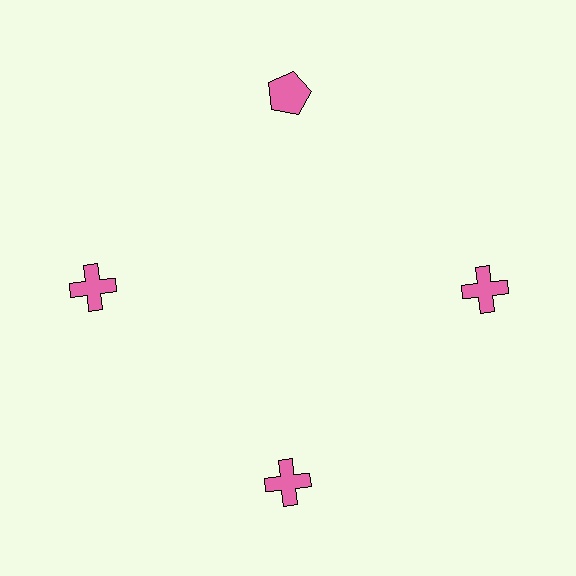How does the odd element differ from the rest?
It has a different shape: pentagon instead of cross.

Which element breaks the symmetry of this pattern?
The pink pentagon at roughly the 12 o'clock position breaks the symmetry. All other shapes are pink crosses.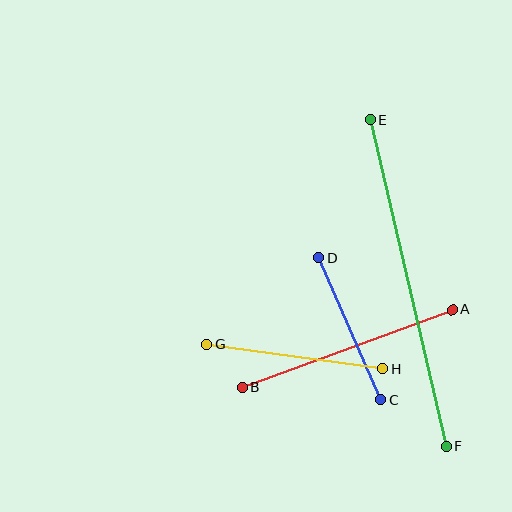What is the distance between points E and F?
The distance is approximately 336 pixels.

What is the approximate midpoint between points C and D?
The midpoint is at approximately (350, 329) pixels.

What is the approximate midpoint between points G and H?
The midpoint is at approximately (295, 356) pixels.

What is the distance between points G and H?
The distance is approximately 178 pixels.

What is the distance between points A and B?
The distance is approximately 224 pixels.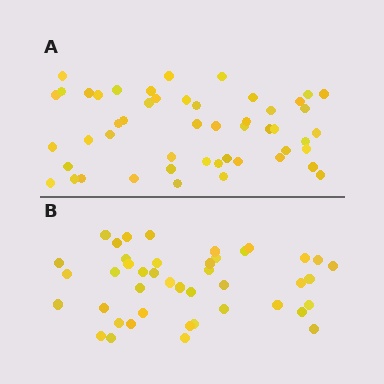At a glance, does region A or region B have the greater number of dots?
Region A (the top region) has more dots.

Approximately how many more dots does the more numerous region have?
Region A has roughly 8 or so more dots than region B.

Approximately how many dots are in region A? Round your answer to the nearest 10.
About 50 dots.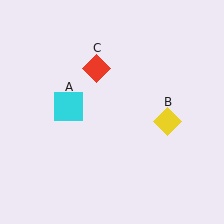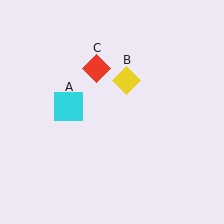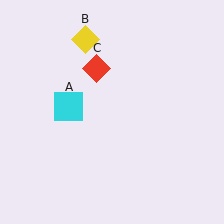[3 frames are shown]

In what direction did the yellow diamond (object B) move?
The yellow diamond (object B) moved up and to the left.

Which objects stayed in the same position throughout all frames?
Cyan square (object A) and red diamond (object C) remained stationary.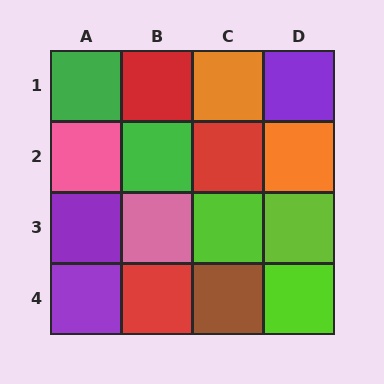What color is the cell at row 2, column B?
Green.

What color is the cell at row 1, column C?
Orange.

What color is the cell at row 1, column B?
Red.